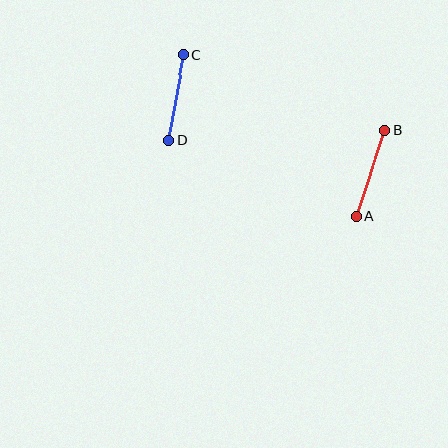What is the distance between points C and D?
The distance is approximately 87 pixels.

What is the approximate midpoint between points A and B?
The midpoint is at approximately (370, 173) pixels.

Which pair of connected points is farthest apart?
Points A and B are farthest apart.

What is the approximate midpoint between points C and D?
The midpoint is at approximately (176, 98) pixels.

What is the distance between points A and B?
The distance is approximately 90 pixels.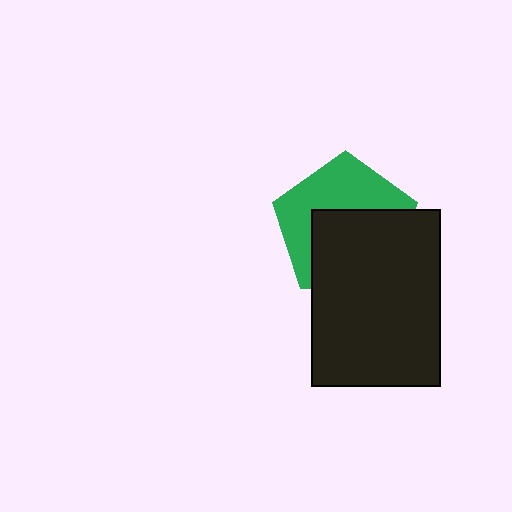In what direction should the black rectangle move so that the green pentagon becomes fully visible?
The black rectangle should move down. That is the shortest direction to clear the overlap and leave the green pentagon fully visible.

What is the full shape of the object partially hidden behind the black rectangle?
The partially hidden object is a green pentagon.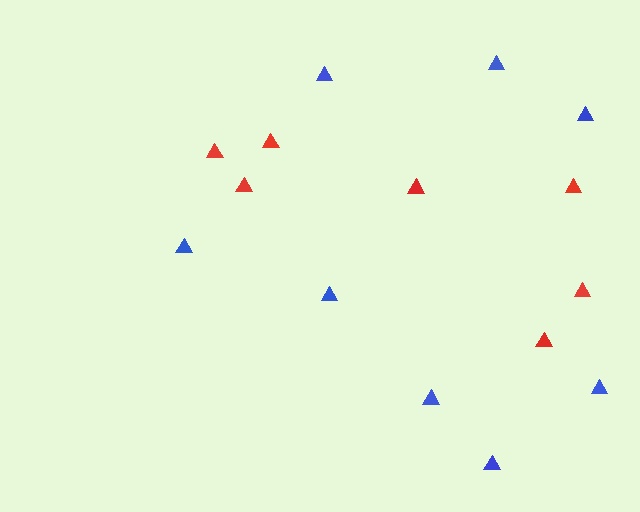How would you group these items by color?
There are 2 groups: one group of red triangles (7) and one group of blue triangles (8).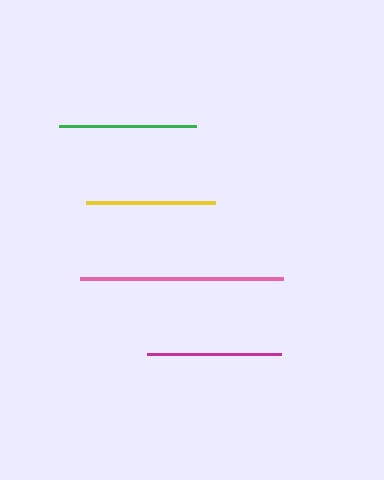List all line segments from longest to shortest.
From longest to shortest: pink, green, magenta, yellow.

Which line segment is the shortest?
The yellow line is the shortest at approximately 129 pixels.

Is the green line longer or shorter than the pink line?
The pink line is longer than the green line.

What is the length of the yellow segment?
The yellow segment is approximately 129 pixels long.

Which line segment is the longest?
The pink line is the longest at approximately 203 pixels.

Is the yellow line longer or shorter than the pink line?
The pink line is longer than the yellow line.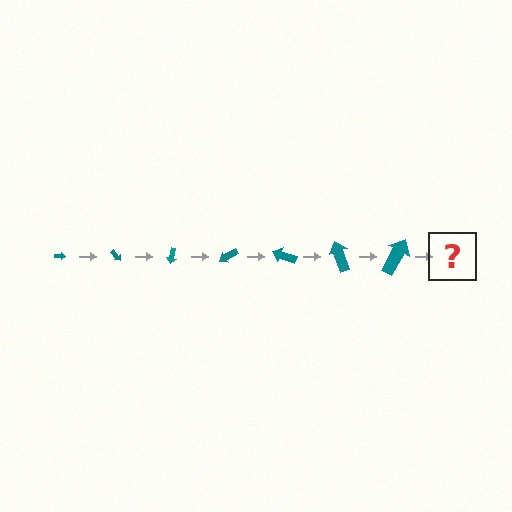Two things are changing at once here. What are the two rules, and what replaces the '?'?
The two rules are that the arrow grows larger each step and it rotates 50 degrees each step. The '?' should be an arrow, larger than the previous one and rotated 350 degrees from the start.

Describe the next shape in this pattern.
It should be an arrow, larger than the previous one and rotated 350 degrees from the start.